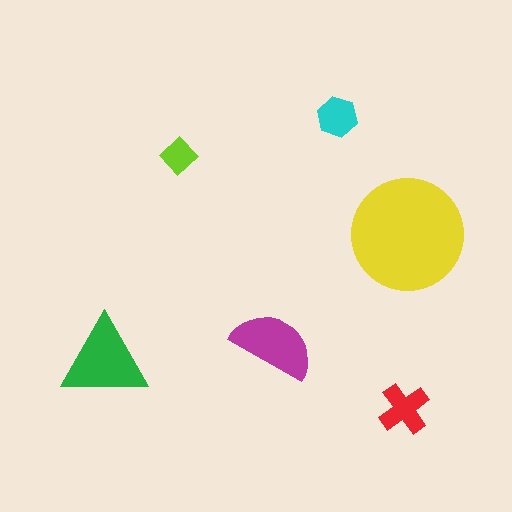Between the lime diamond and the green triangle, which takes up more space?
The green triangle.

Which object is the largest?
The yellow circle.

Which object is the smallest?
The lime diamond.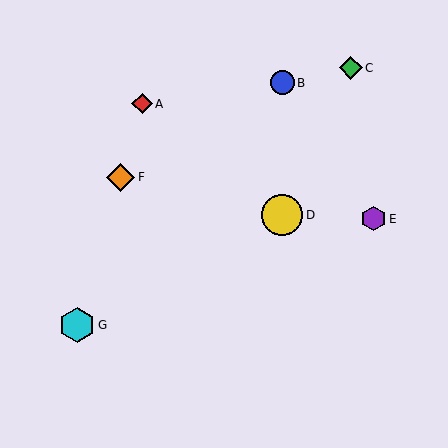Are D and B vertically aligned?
Yes, both are at x≈282.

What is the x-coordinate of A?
Object A is at x≈142.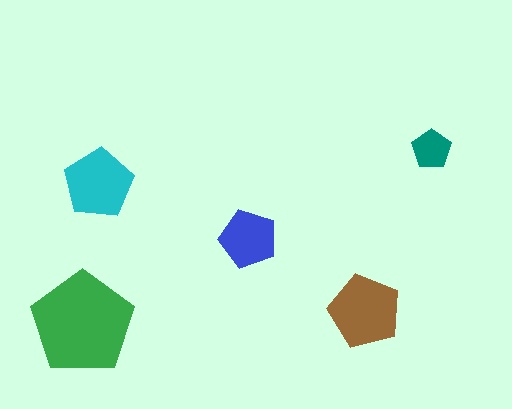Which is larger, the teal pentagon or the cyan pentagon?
The cyan one.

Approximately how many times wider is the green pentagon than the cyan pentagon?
About 1.5 times wider.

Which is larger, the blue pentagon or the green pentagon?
The green one.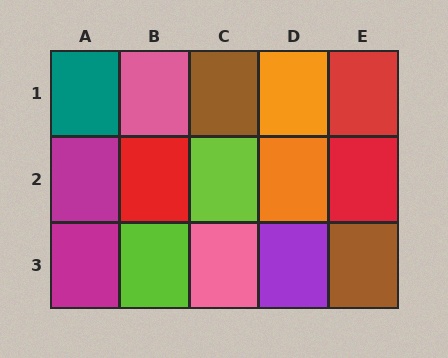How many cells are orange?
2 cells are orange.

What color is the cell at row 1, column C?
Brown.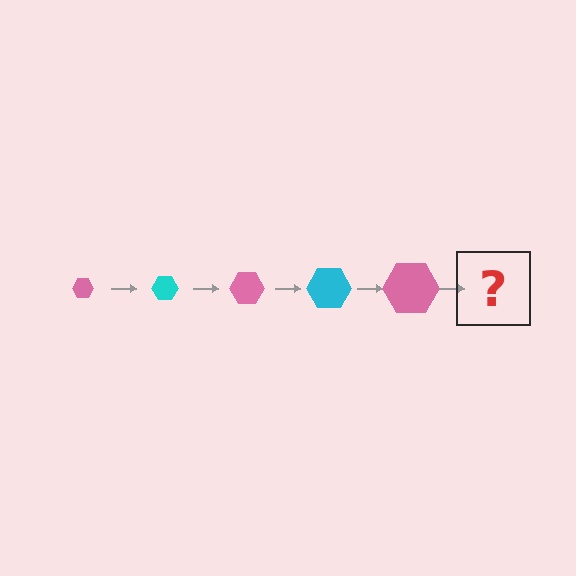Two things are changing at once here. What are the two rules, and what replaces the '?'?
The two rules are that the hexagon grows larger each step and the color cycles through pink and cyan. The '?' should be a cyan hexagon, larger than the previous one.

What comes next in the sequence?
The next element should be a cyan hexagon, larger than the previous one.